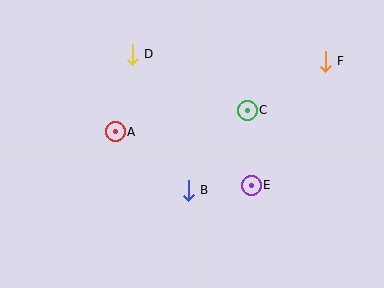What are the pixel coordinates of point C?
Point C is at (247, 110).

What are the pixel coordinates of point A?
Point A is at (115, 132).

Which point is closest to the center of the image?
Point B at (188, 190) is closest to the center.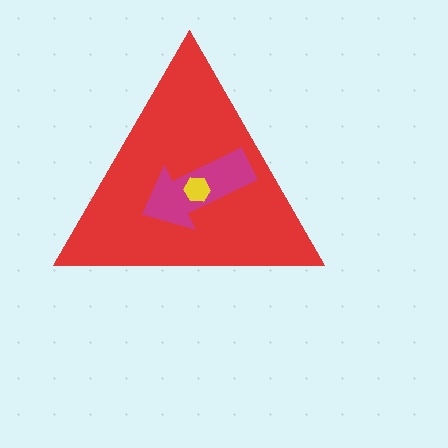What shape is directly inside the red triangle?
The magenta arrow.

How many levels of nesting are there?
3.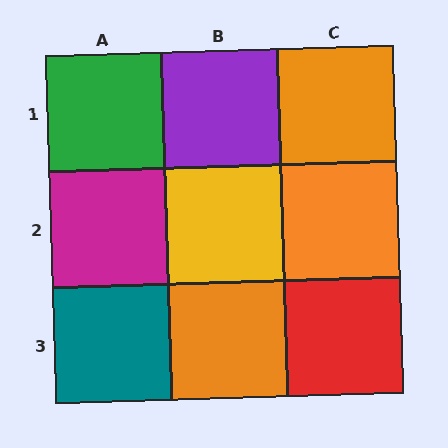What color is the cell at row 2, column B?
Yellow.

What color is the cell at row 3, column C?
Red.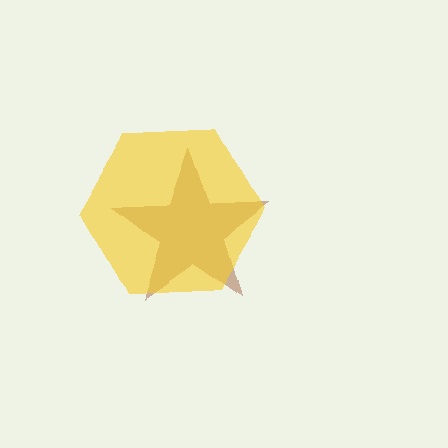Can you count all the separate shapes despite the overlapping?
Yes, there are 2 separate shapes.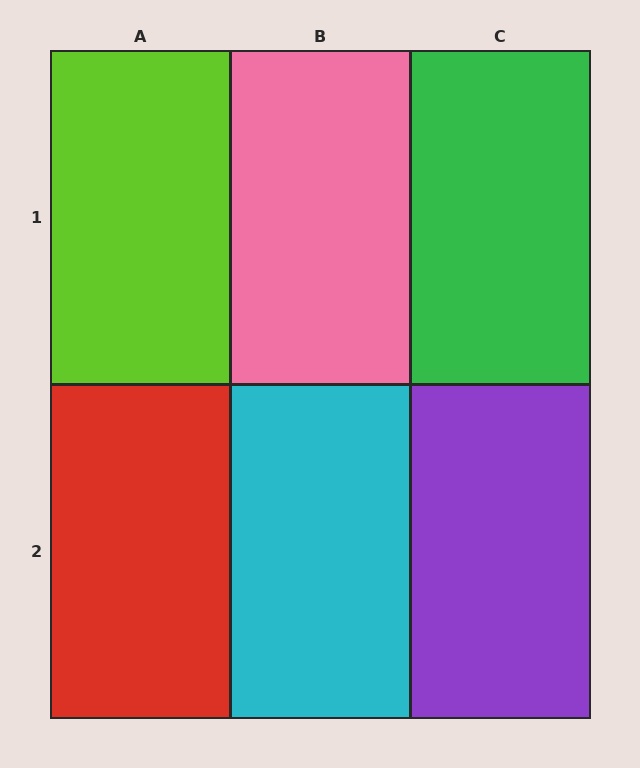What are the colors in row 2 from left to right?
Red, cyan, purple.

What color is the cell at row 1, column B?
Pink.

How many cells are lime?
1 cell is lime.